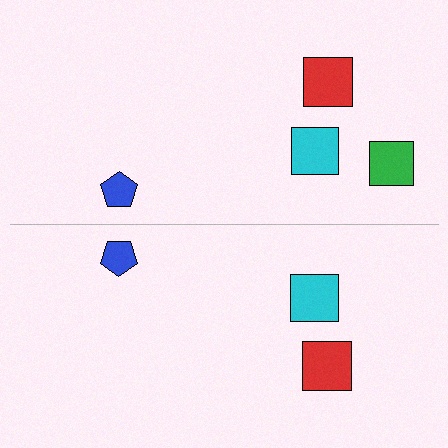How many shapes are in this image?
There are 7 shapes in this image.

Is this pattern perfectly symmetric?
No, the pattern is not perfectly symmetric. A green square is missing from the bottom side.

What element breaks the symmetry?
A green square is missing from the bottom side.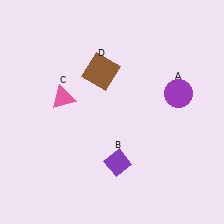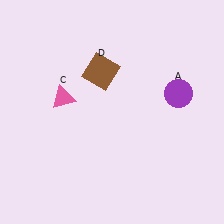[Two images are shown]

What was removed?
The purple diamond (B) was removed in Image 2.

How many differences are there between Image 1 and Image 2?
There is 1 difference between the two images.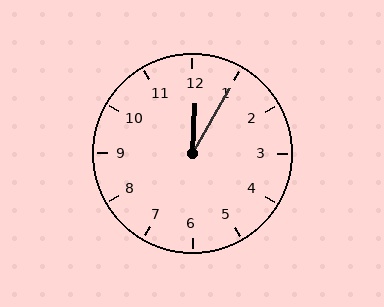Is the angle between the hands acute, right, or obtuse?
It is acute.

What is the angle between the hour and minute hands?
Approximately 28 degrees.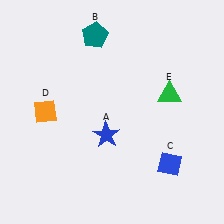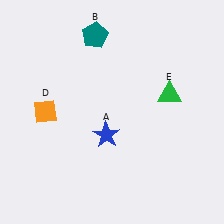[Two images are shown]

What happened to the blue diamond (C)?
The blue diamond (C) was removed in Image 2. It was in the bottom-right area of Image 1.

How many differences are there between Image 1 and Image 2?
There is 1 difference between the two images.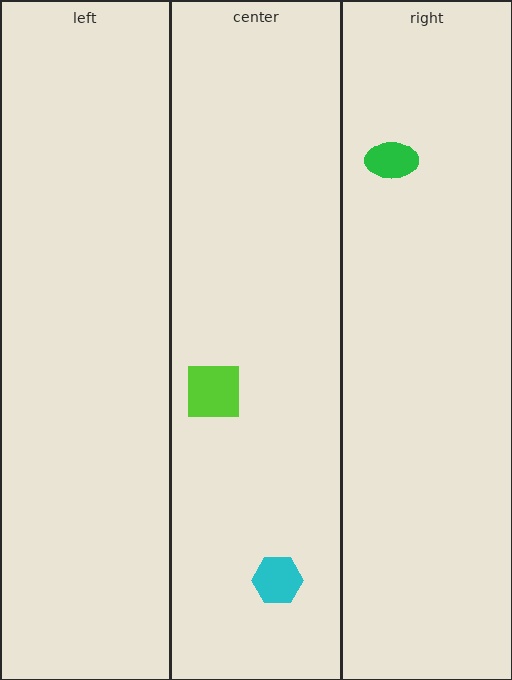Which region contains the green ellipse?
The right region.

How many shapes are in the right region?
1.